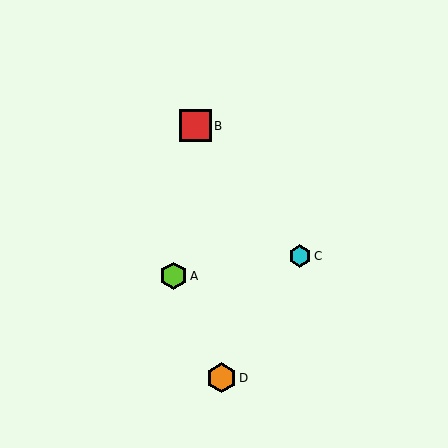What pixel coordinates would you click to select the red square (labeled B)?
Click at (195, 126) to select the red square B.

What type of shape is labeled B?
Shape B is a red square.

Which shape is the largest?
The red square (labeled B) is the largest.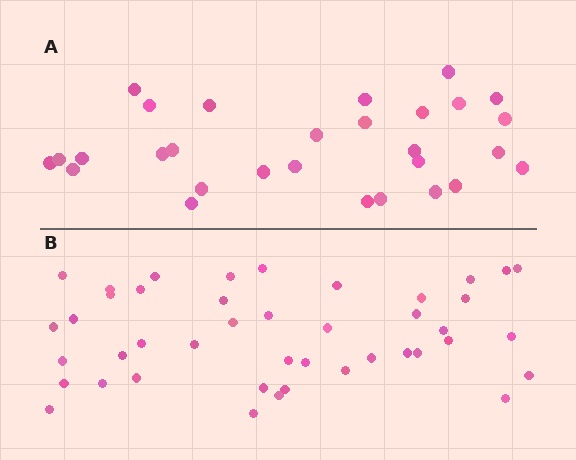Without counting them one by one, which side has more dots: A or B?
Region B (the bottom region) has more dots.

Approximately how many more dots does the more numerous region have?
Region B has approximately 15 more dots than region A.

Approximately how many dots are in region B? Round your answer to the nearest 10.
About 40 dots. (The exact count is 43, which rounds to 40.)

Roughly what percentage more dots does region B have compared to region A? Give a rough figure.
About 50% more.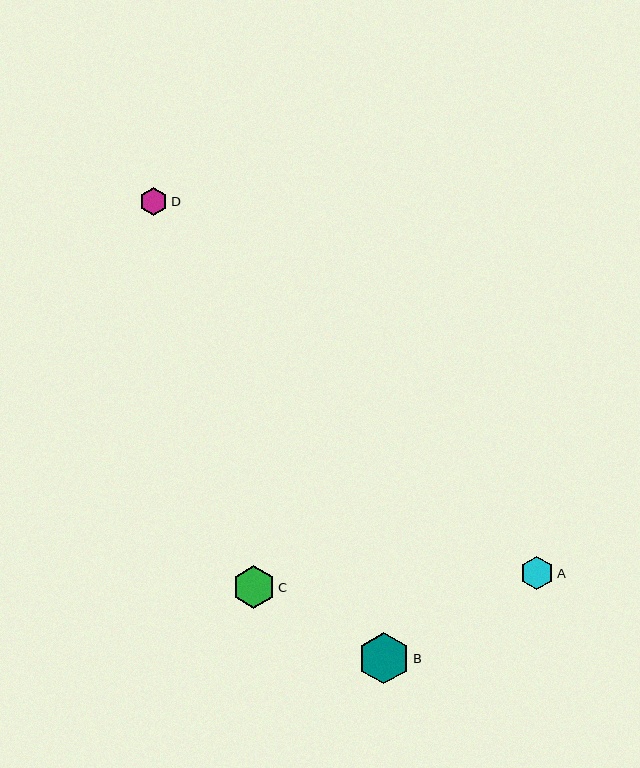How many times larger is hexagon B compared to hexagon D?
Hexagon B is approximately 1.8 times the size of hexagon D.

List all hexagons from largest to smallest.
From largest to smallest: B, C, A, D.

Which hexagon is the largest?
Hexagon B is the largest with a size of approximately 51 pixels.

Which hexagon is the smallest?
Hexagon D is the smallest with a size of approximately 28 pixels.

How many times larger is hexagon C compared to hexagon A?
Hexagon C is approximately 1.3 times the size of hexagon A.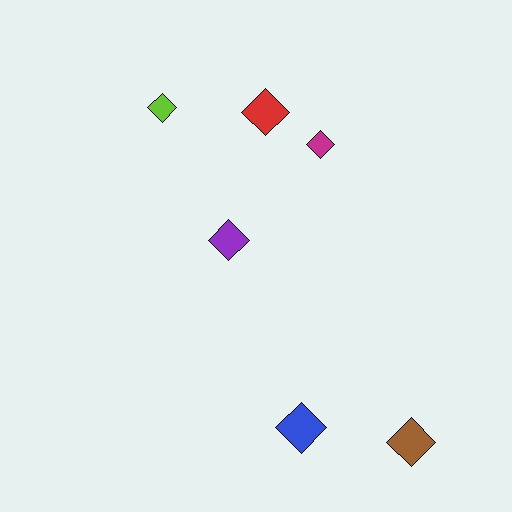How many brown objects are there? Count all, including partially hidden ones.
There is 1 brown object.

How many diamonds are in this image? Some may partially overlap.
There are 6 diamonds.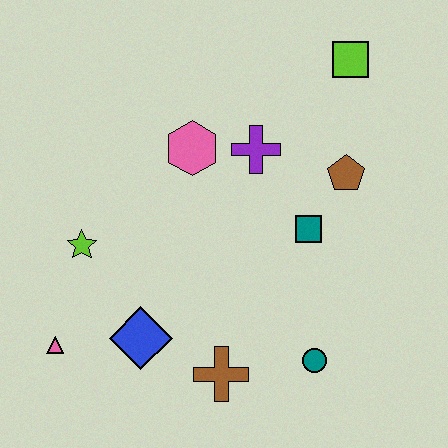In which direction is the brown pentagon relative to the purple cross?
The brown pentagon is to the right of the purple cross.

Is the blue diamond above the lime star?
No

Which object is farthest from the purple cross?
The pink triangle is farthest from the purple cross.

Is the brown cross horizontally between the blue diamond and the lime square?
Yes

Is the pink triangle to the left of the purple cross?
Yes